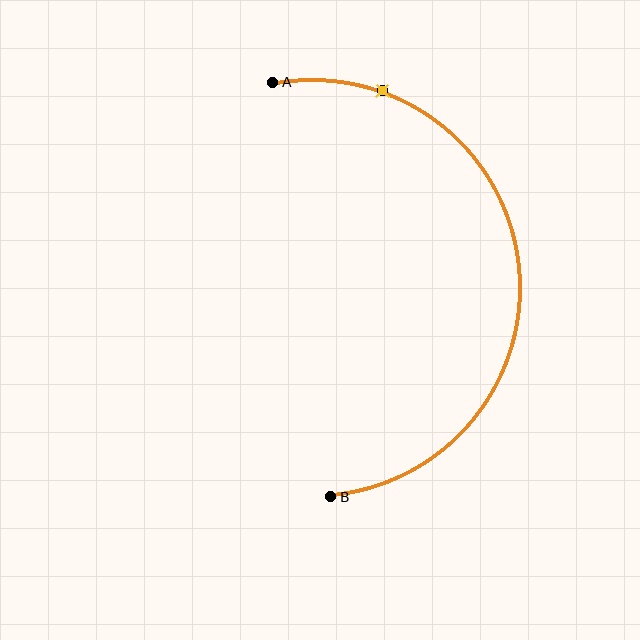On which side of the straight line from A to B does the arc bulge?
The arc bulges to the right of the straight line connecting A and B.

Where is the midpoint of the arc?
The arc midpoint is the point on the curve farthest from the straight line joining A and B. It sits to the right of that line.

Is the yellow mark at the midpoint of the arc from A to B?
No. The yellow mark lies on the arc but is closer to endpoint A. The arc midpoint would be at the point on the curve equidistant along the arc from both A and B.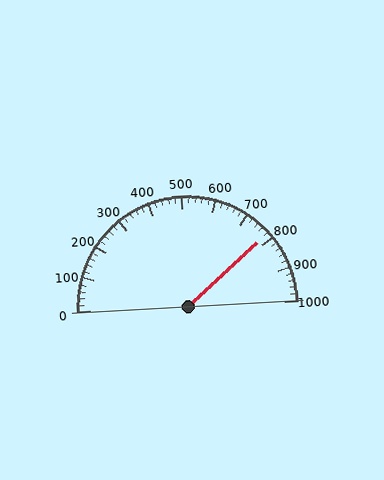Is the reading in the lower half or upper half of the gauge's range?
The reading is in the upper half of the range (0 to 1000).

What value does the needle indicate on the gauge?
The needle indicates approximately 780.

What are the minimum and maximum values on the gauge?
The gauge ranges from 0 to 1000.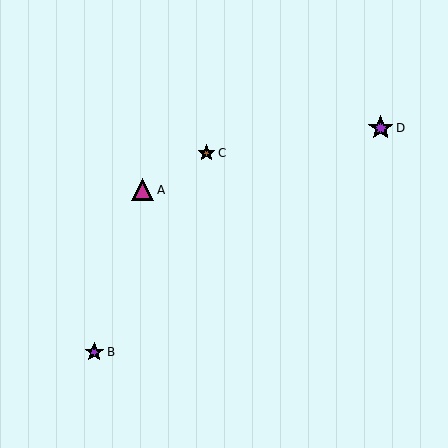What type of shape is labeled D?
Shape D is a purple star.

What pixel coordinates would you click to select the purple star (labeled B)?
Click at (94, 352) to select the purple star B.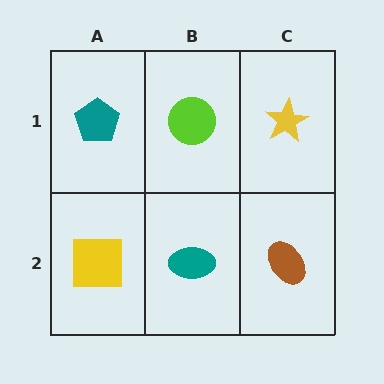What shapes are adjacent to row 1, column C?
A brown ellipse (row 2, column C), a lime circle (row 1, column B).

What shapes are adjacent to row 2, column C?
A yellow star (row 1, column C), a teal ellipse (row 2, column B).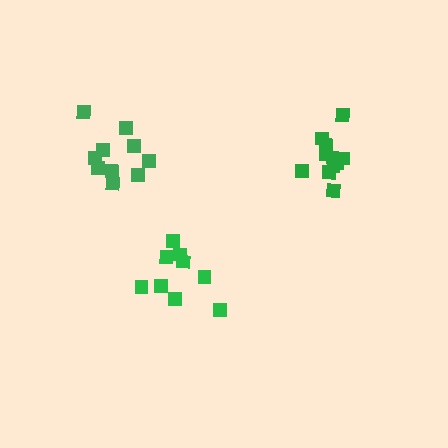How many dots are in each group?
Group 1: 11 dots, Group 2: 9 dots, Group 3: 10 dots (30 total).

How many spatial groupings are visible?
There are 3 spatial groupings.